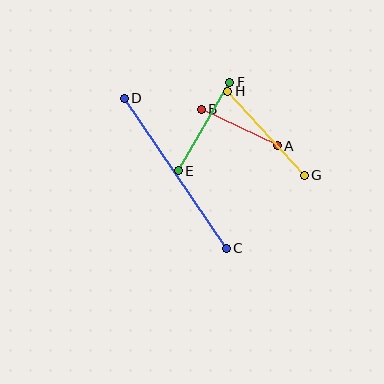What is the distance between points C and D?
The distance is approximately 181 pixels.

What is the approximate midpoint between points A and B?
The midpoint is at approximately (239, 128) pixels.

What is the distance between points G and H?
The distance is approximately 114 pixels.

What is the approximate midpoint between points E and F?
The midpoint is at approximately (204, 127) pixels.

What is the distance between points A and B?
The distance is approximately 84 pixels.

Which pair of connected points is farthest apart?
Points C and D are farthest apart.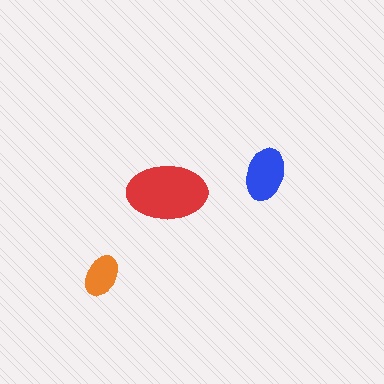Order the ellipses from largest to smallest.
the red one, the blue one, the orange one.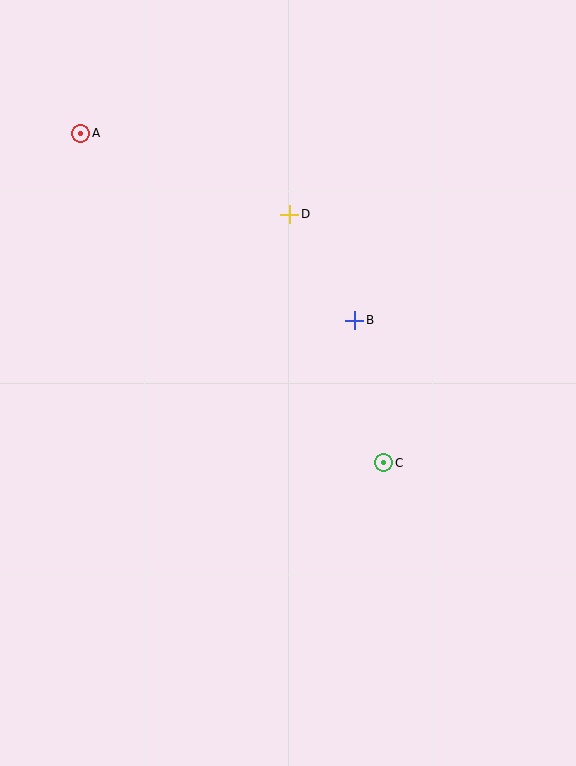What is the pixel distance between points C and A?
The distance between C and A is 448 pixels.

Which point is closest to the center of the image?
Point B at (355, 320) is closest to the center.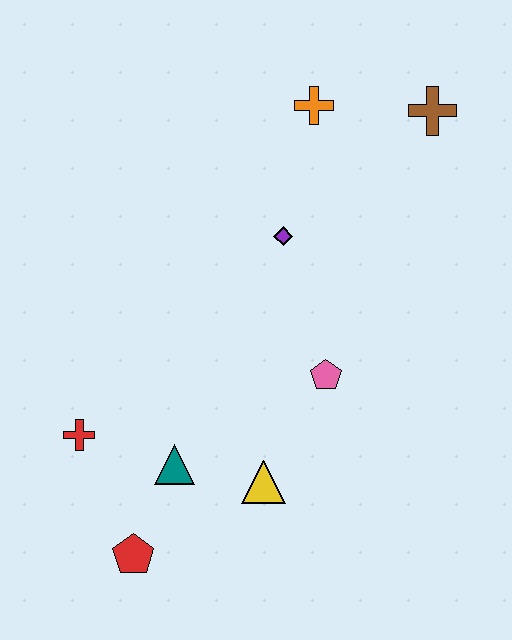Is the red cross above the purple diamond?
No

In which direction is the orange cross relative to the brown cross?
The orange cross is to the left of the brown cross.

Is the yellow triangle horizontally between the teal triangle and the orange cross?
Yes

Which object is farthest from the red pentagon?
The brown cross is farthest from the red pentagon.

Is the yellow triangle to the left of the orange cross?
Yes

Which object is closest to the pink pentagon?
The yellow triangle is closest to the pink pentagon.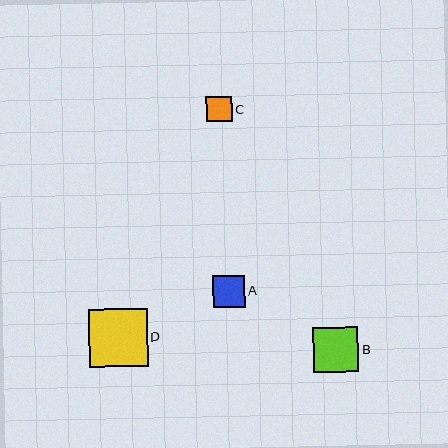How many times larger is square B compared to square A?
Square B is approximately 1.4 times the size of square A.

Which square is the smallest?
Square C is the smallest with a size of approximately 26 pixels.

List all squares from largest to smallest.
From largest to smallest: D, B, A, C.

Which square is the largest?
Square D is the largest with a size of approximately 59 pixels.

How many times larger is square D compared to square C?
Square D is approximately 2.3 times the size of square C.